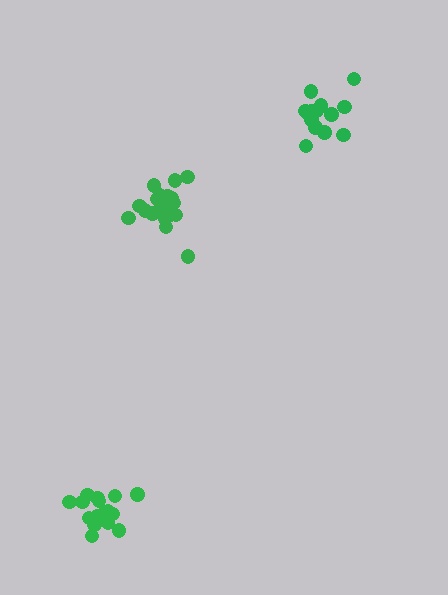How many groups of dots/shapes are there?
There are 3 groups.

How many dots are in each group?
Group 1: 20 dots, Group 2: 20 dots, Group 3: 14 dots (54 total).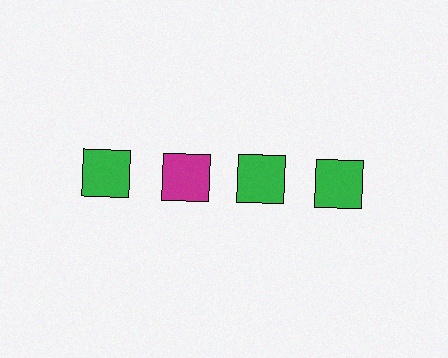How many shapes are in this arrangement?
There are 4 shapes arranged in a grid pattern.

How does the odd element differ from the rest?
It has a different color: magenta instead of green.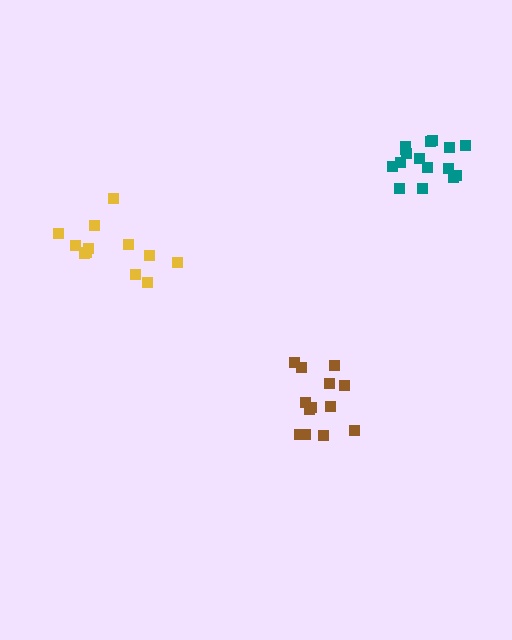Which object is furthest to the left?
The yellow cluster is leftmost.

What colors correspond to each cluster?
The clusters are colored: brown, yellow, teal.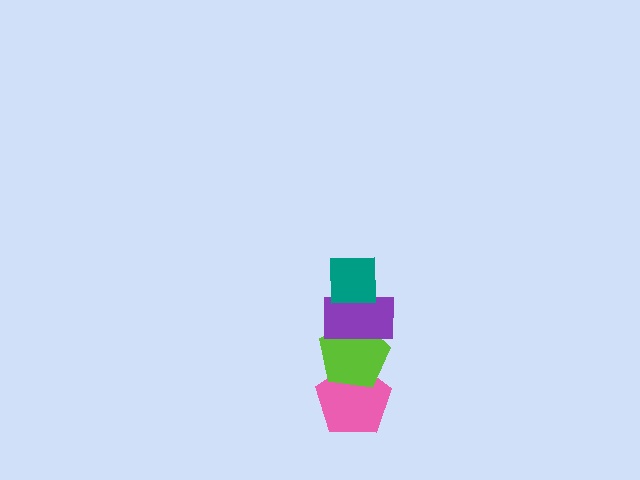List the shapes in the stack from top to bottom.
From top to bottom: the teal square, the purple rectangle, the lime pentagon, the pink pentagon.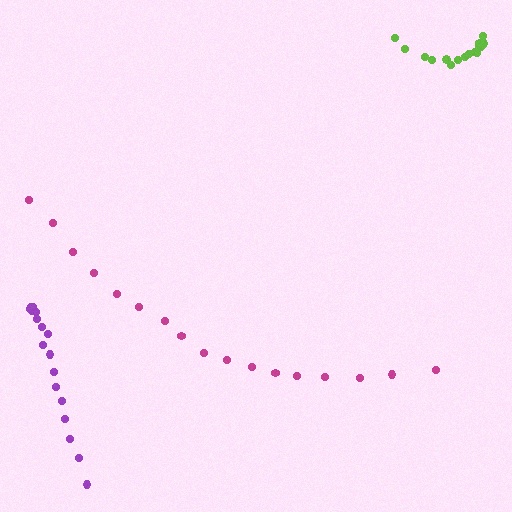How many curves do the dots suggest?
There are 3 distinct paths.